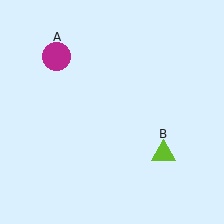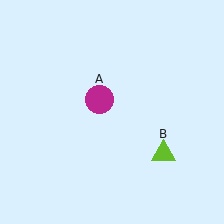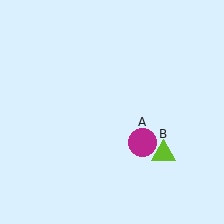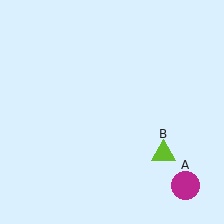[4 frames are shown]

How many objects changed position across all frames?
1 object changed position: magenta circle (object A).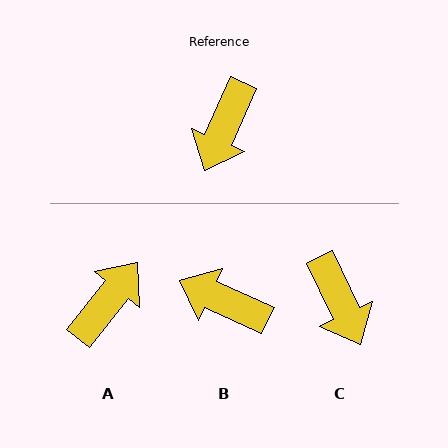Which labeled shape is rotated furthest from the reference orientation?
A, about 165 degrees away.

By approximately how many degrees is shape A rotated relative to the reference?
Approximately 165 degrees counter-clockwise.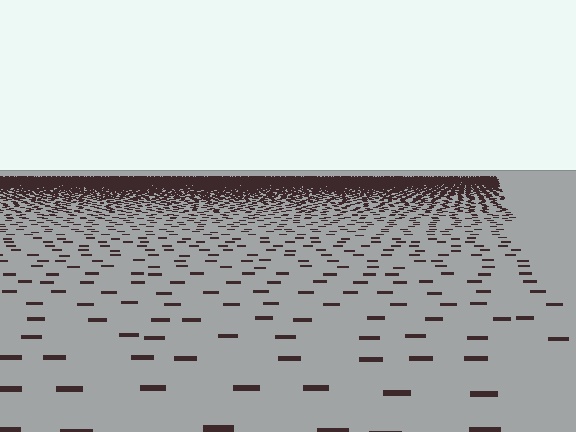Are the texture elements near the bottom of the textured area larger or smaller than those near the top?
Larger. Near the bottom, elements are closer to the viewer and appear at a bigger on-screen size.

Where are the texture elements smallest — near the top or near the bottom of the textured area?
Near the top.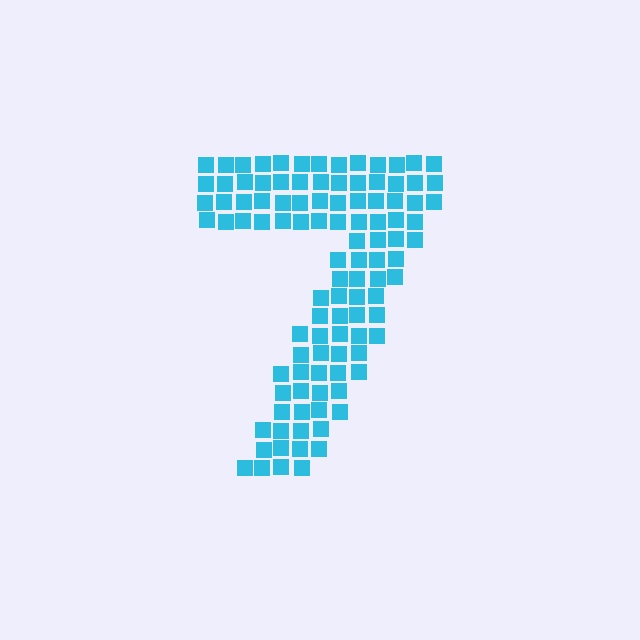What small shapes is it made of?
It is made of small squares.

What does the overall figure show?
The overall figure shows the digit 7.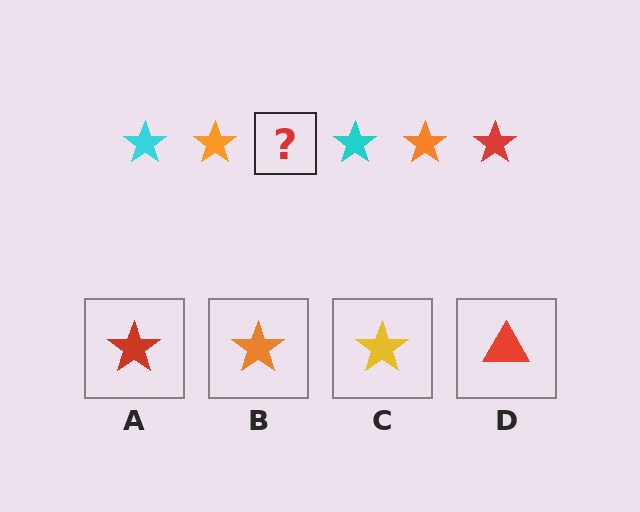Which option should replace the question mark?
Option A.